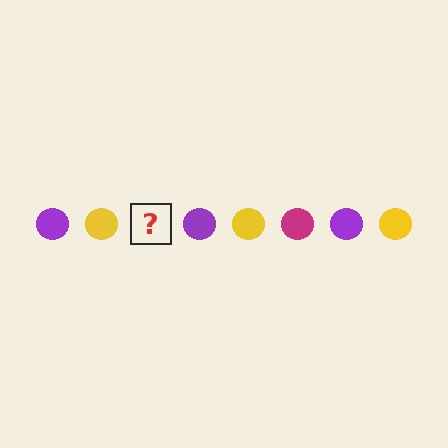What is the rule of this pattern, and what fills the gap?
The rule is that the pattern cycles through purple, yellow, magenta circles. The gap should be filled with a magenta circle.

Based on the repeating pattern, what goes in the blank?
The blank should be a magenta circle.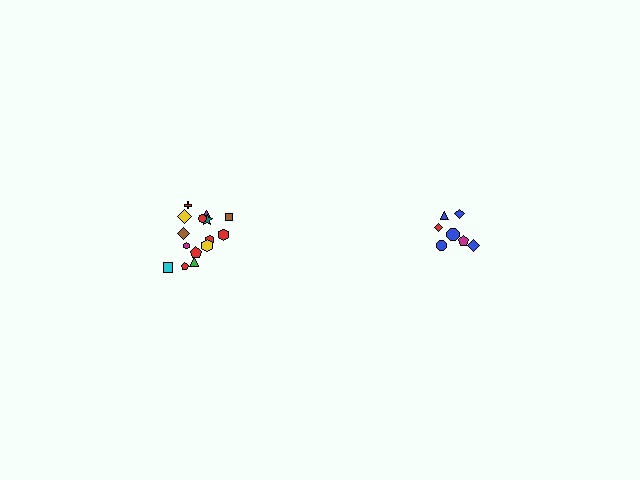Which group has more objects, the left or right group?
The left group.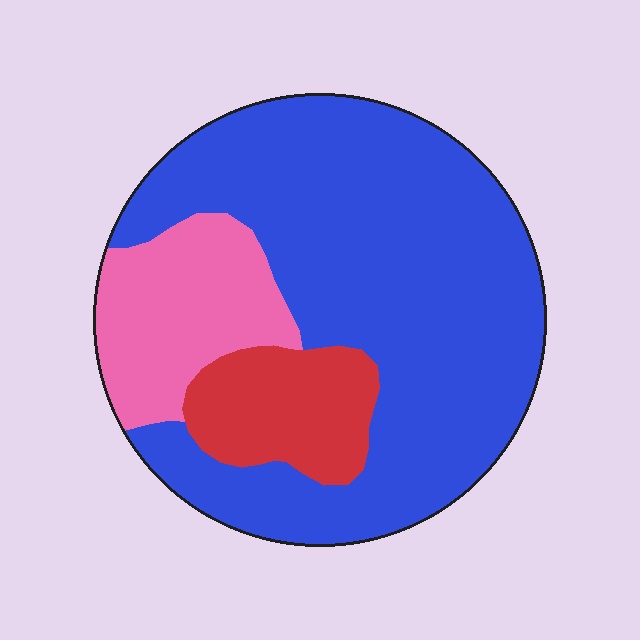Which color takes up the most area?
Blue, at roughly 70%.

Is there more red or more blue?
Blue.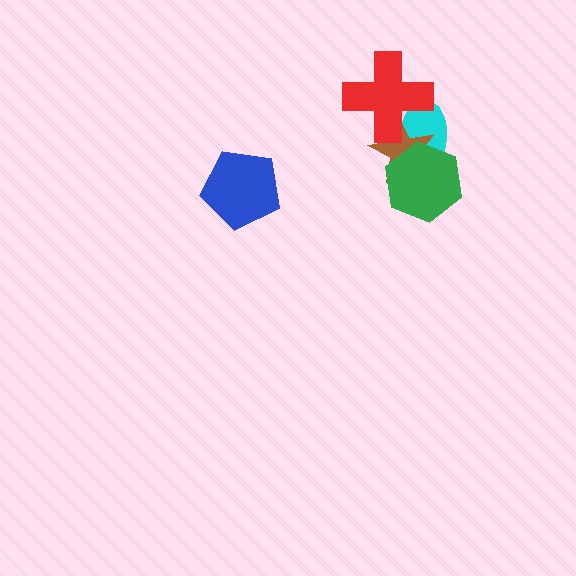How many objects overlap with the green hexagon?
2 objects overlap with the green hexagon.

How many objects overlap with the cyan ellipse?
3 objects overlap with the cyan ellipse.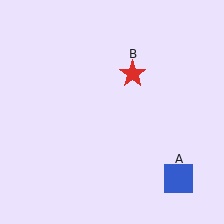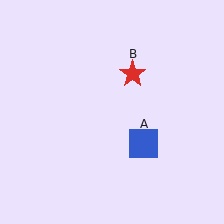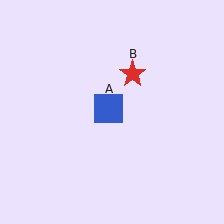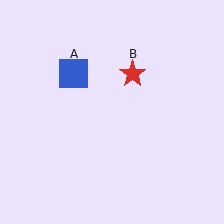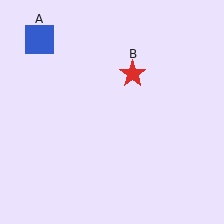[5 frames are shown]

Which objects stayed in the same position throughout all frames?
Red star (object B) remained stationary.